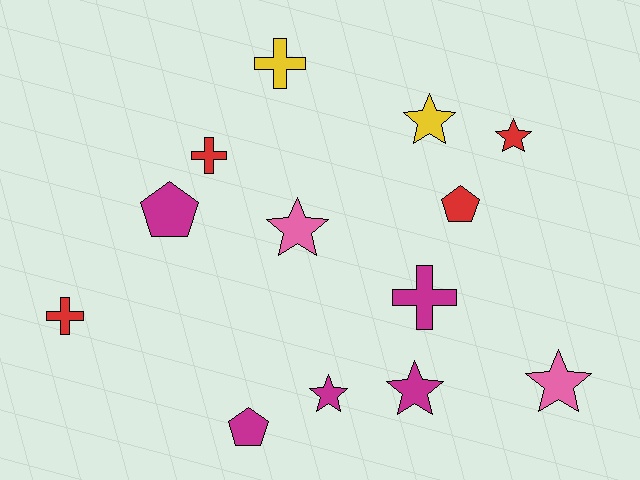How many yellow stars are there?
There is 1 yellow star.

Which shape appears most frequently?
Star, with 6 objects.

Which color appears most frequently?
Magenta, with 5 objects.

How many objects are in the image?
There are 13 objects.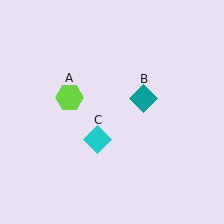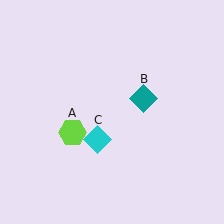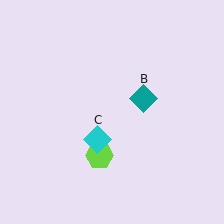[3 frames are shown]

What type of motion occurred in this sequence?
The lime hexagon (object A) rotated counterclockwise around the center of the scene.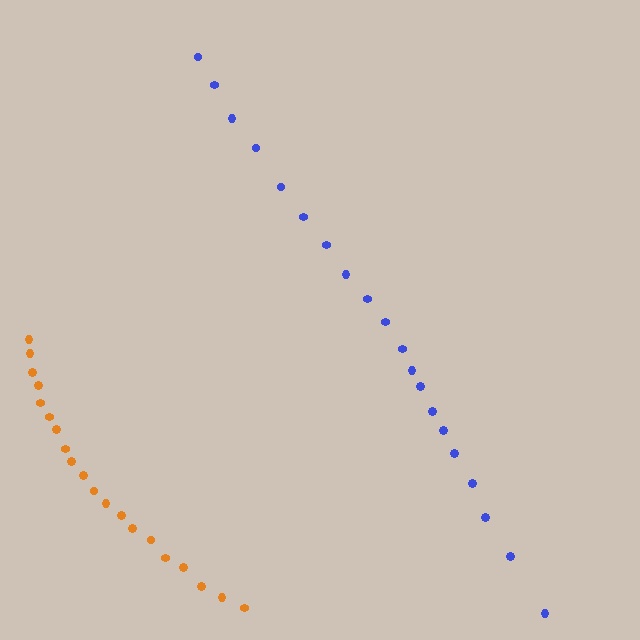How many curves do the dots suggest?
There are 2 distinct paths.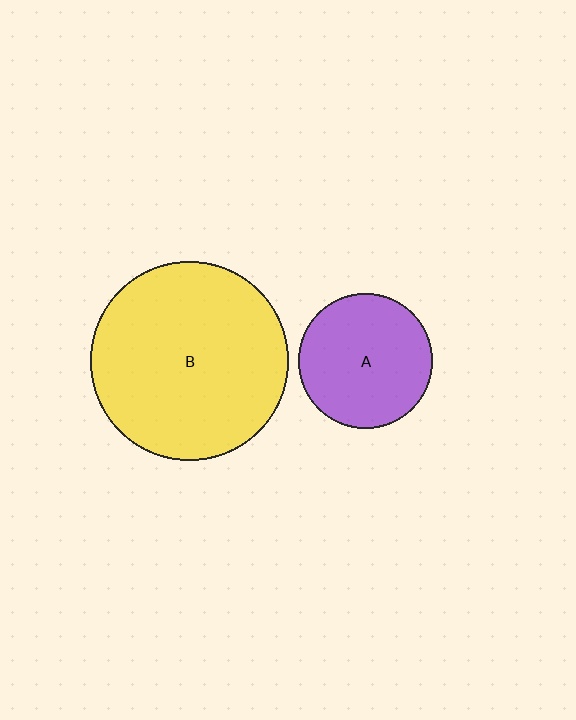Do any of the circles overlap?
No, none of the circles overlap.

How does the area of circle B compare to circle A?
Approximately 2.2 times.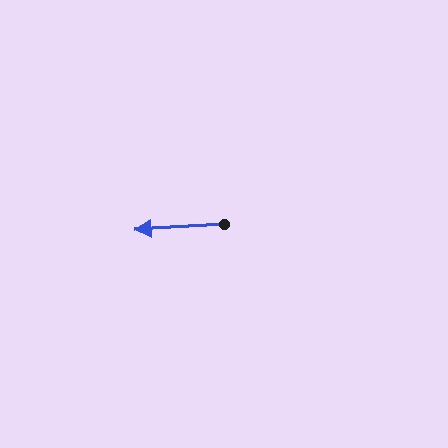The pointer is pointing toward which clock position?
Roughly 9 o'clock.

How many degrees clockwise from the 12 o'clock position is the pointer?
Approximately 266 degrees.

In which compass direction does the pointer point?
West.